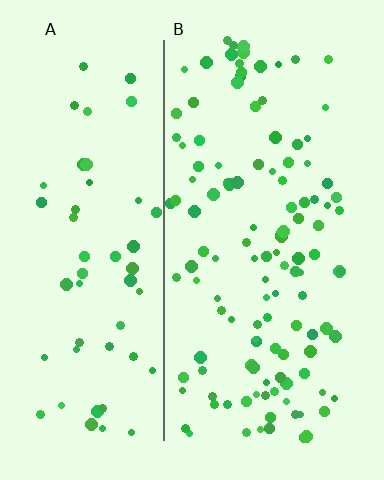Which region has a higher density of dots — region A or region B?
B (the right).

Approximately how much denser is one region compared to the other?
Approximately 2.2× — region B over region A.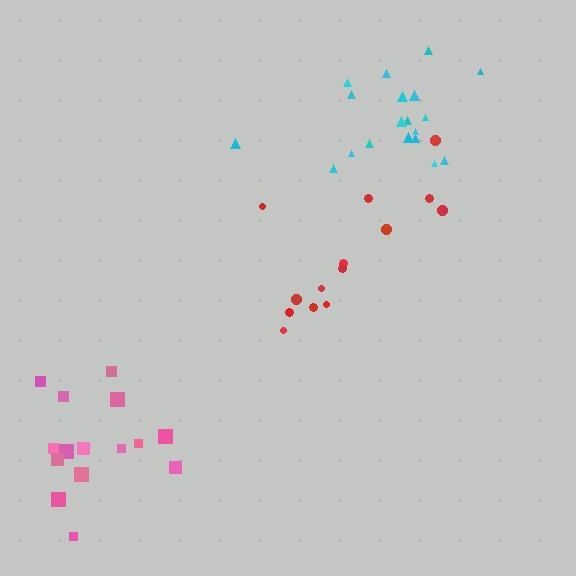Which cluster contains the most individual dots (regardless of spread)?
Cyan (19).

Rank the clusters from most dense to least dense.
cyan, pink, red.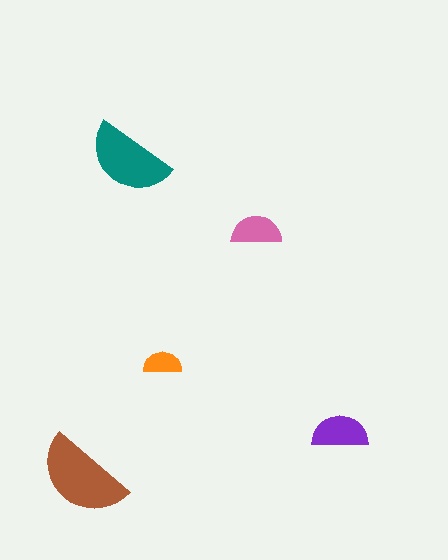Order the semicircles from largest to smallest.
the brown one, the teal one, the purple one, the pink one, the orange one.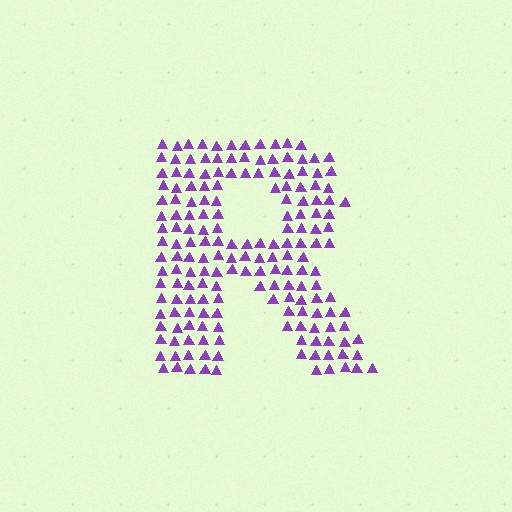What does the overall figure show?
The overall figure shows the letter R.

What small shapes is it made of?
It is made of small triangles.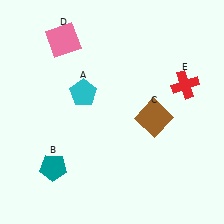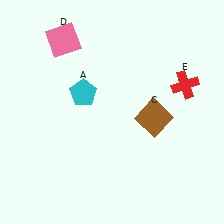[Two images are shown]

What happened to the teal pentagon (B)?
The teal pentagon (B) was removed in Image 2. It was in the bottom-left area of Image 1.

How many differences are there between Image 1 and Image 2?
There is 1 difference between the two images.